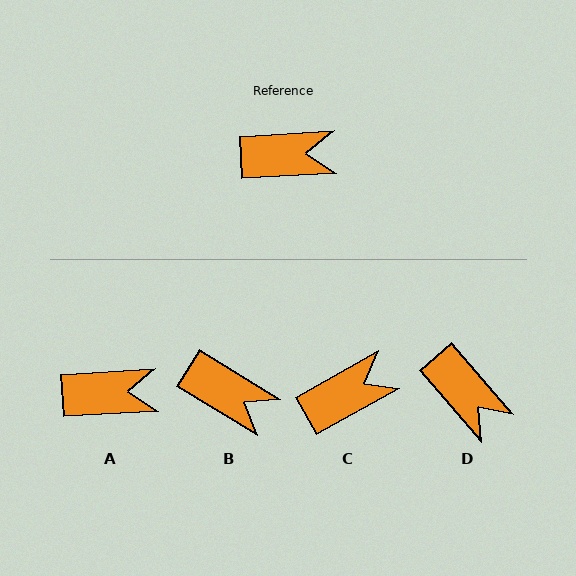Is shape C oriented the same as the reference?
No, it is off by about 26 degrees.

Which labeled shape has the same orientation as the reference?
A.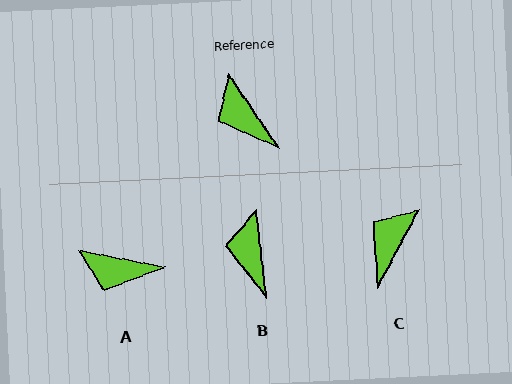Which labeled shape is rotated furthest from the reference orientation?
C, about 62 degrees away.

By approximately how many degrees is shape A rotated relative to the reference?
Approximately 45 degrees counter-clockwise.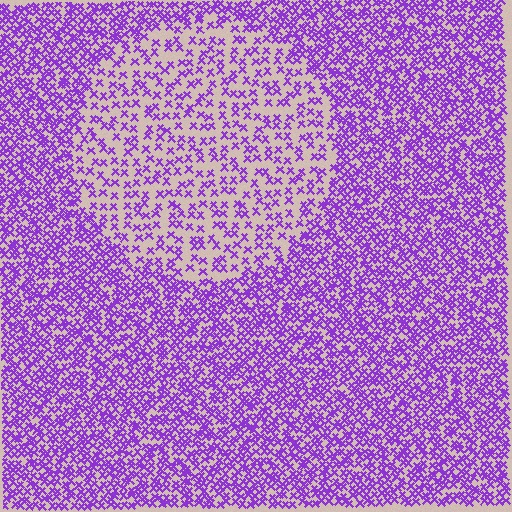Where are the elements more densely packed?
The elements are more densely packed outside the circle boundary.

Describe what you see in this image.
The image contains small purple elements arranged at two different densities. A circle-shaped region is visible where the elements are less densely packed than the surrounding area.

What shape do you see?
I see a circle.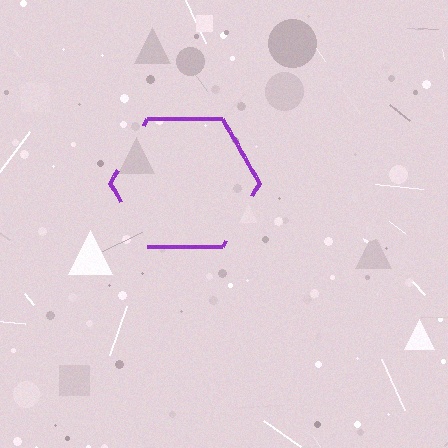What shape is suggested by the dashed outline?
The dashed outline suggests a hexagon.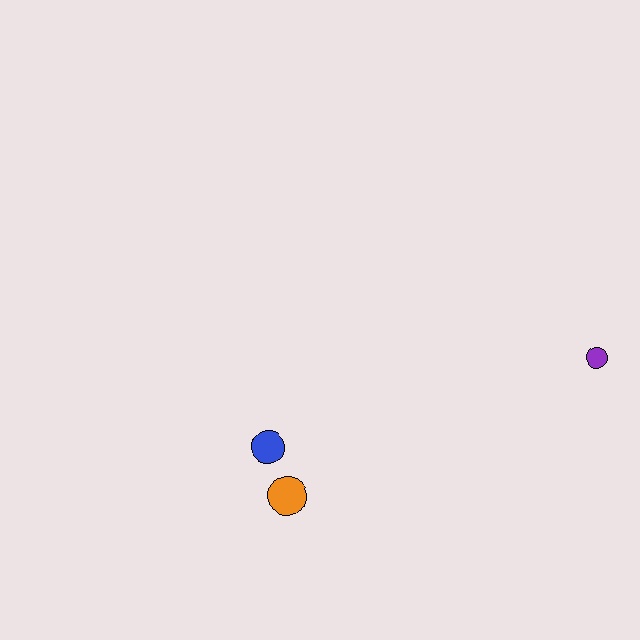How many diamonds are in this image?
There are no diamonds.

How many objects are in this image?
There are 3 objects.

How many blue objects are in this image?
There is 1 blue object.